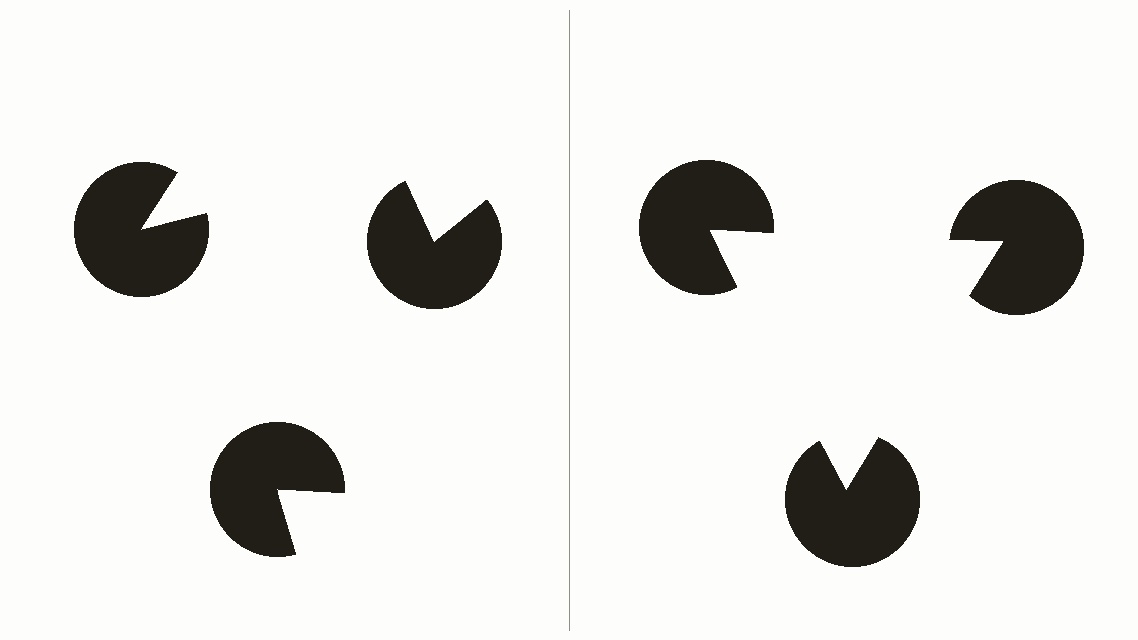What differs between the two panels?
The pac-man discs are positioned identically on both sides; only the wedge orientations differ. On the right they align to a triangle; on the left they are misaligned.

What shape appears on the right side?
An illusory triangle.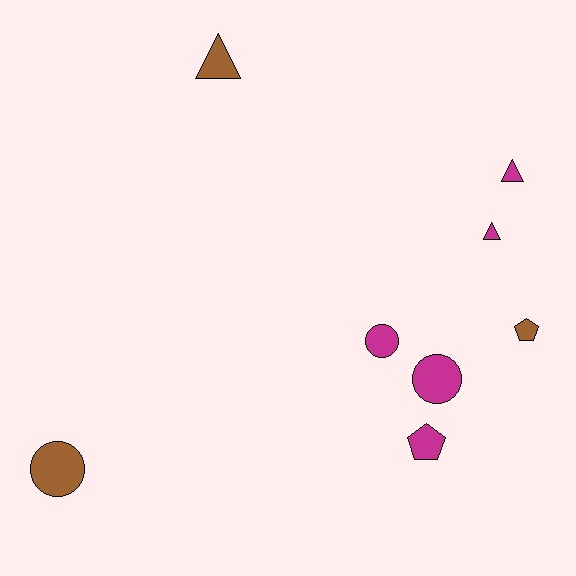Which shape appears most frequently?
Circle, with 3 objects.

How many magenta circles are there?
There are 2 magenta circles.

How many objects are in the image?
There are 8 objects.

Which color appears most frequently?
Magenta, with 5 objects.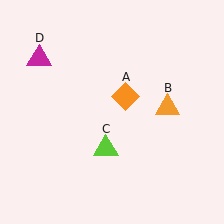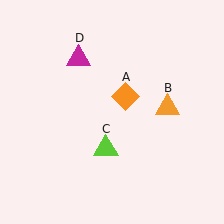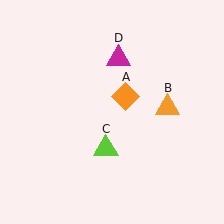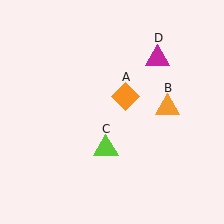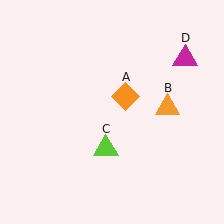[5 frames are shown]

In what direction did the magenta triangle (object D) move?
The magenta triangle (object D) moved right.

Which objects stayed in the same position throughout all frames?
Orange diamond (object A) and orange triangle (object B) and lime triangle (object C) remained stationary.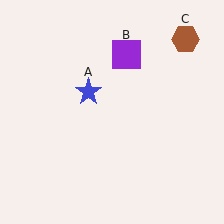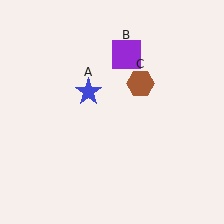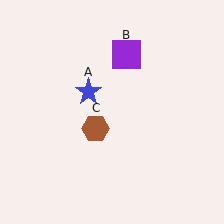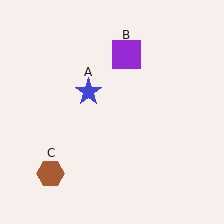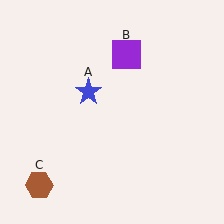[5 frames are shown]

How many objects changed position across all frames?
1 object changed position: brown hexagon (object C).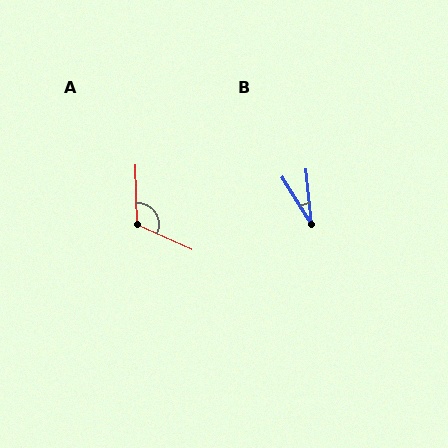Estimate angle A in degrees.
Approximately 116 degrees.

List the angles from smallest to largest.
B (27°), A (116°).